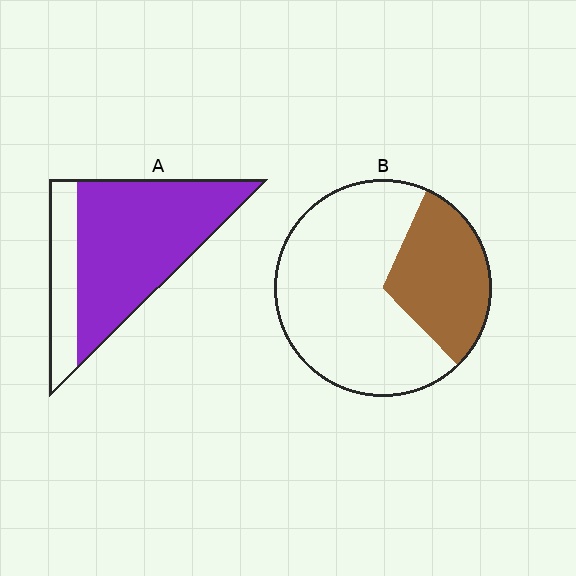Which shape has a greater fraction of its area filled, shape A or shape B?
Shape A.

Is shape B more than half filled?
No.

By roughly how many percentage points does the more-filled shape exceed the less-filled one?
By roughly 45 percentage points (A over B).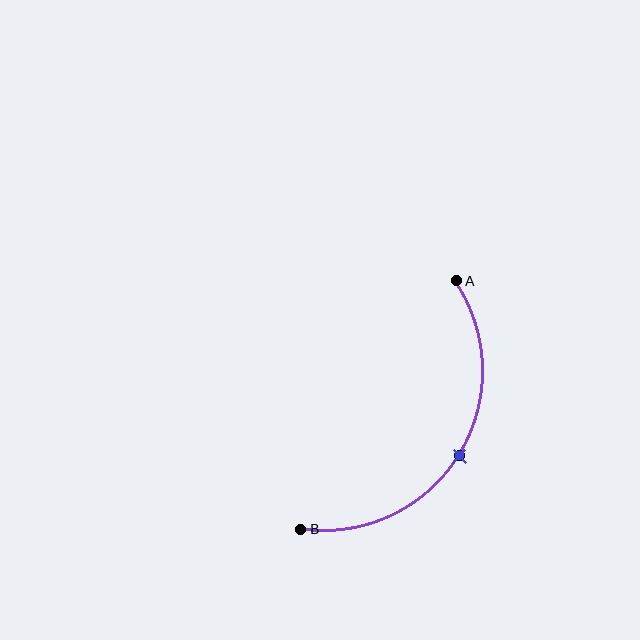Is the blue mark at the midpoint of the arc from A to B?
Yes. The blue mark lies on the arc at equal arc-length from both A and B — it is the arc midpoint.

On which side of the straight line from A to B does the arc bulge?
The arc bulges to the right of the straight line connecting A and B.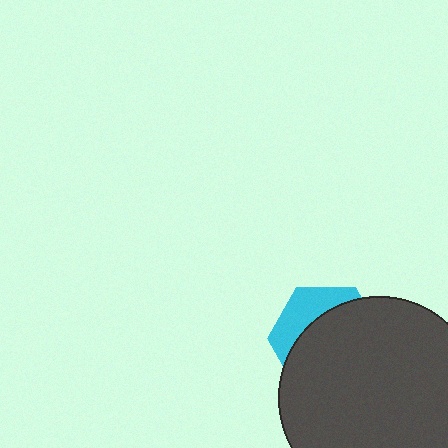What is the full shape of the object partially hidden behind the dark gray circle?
The partially hidden object is a cyan hexagon.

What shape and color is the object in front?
The object in front is a dark gray circle.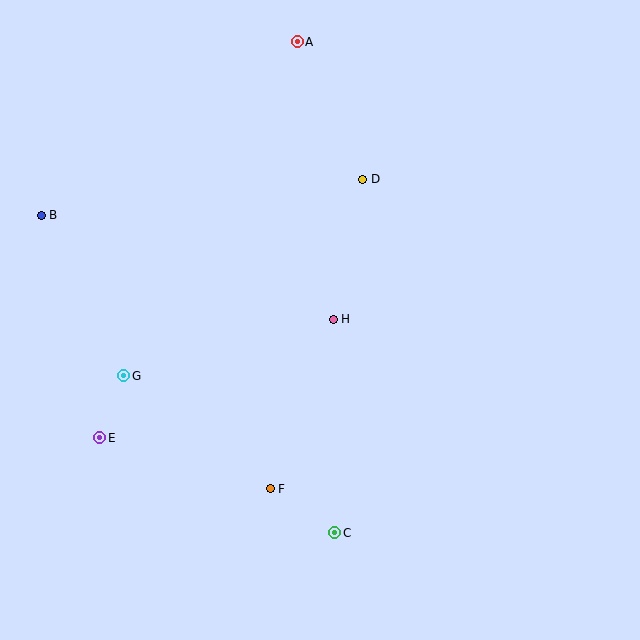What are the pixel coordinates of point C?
Point C is at (335, 533).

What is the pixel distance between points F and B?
The distance between F and B is 357 pixels.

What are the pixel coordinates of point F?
Point F is at (270, 489).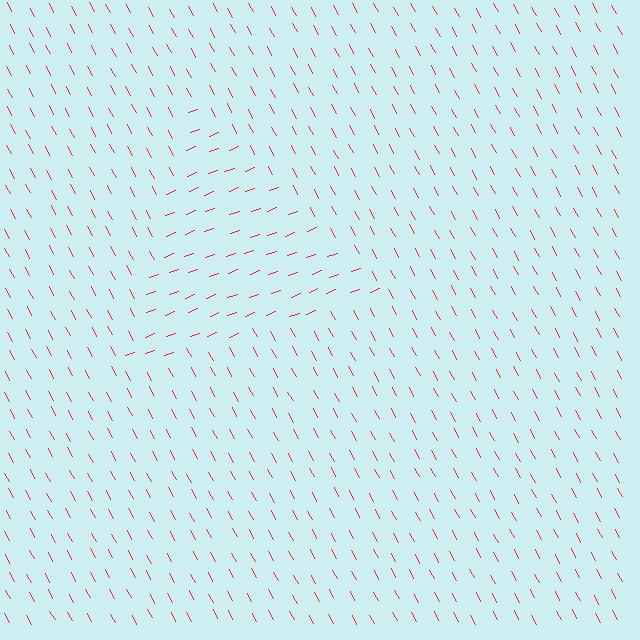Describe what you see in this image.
The image is filled with small red line segments. A triangle region in the image has lines oriented differently from the surrounding lines, creating a visible texture boundary.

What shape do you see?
I see a triangle.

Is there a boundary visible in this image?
Yes, there is a texture boundary formed by a change in line orientation.